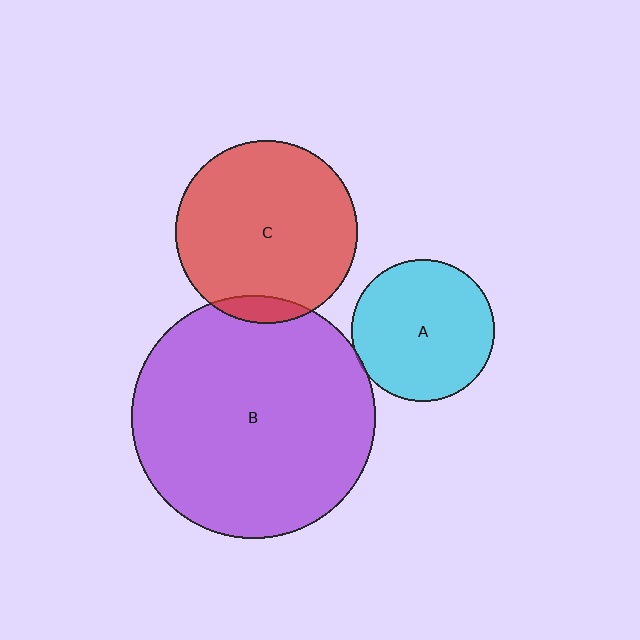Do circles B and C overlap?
Yes.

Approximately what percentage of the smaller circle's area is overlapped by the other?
Approximately 5%.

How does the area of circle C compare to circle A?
Approximately 1.6 times.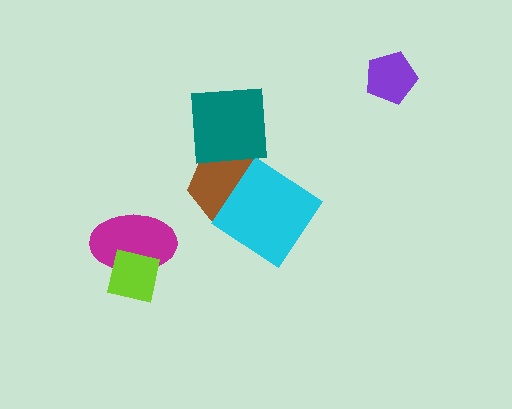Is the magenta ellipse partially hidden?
Yes, it is partially covered by another shape.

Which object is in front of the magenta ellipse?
The lime square is in front of the magenta ellipse.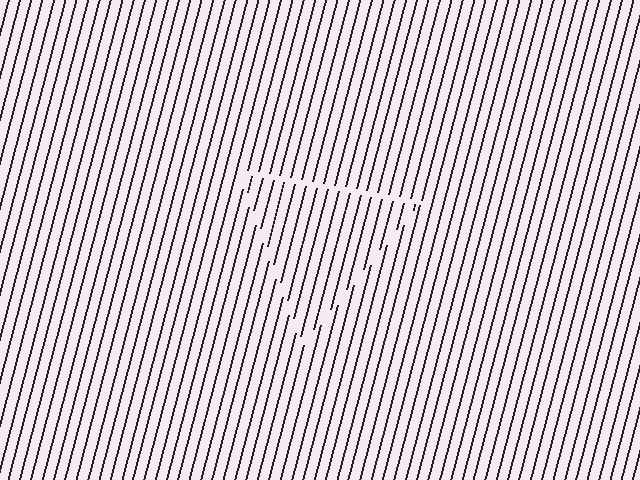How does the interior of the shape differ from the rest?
The interior of the shape contains the same grating, shifted by half a period — the contour is defined by the phase discontinuity where line-ends from the inner and outer gratings abut.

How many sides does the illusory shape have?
3 sides — the line-ends trace a triangle.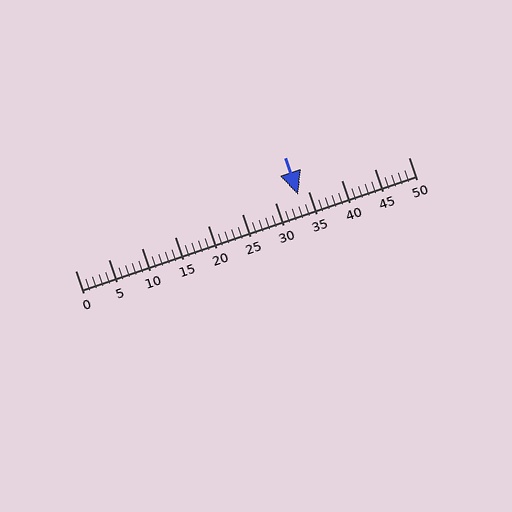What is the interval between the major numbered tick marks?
The major tick marks are spaced 5 units apart.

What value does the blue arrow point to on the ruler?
The blue arrow points to approximately 33.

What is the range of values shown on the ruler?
The ruler shows values from 0 to 50.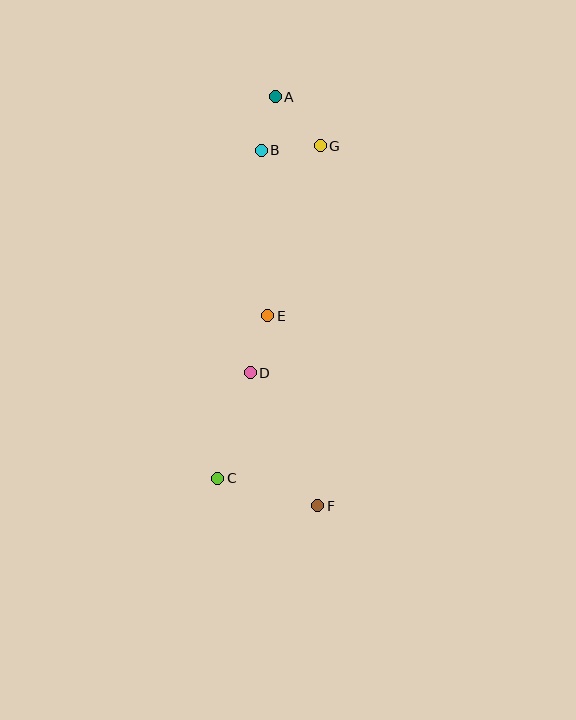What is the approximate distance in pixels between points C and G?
The distance between C and G is approximately 347 pixels.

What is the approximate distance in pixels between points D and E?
The distance between D and E is approximately 60 pixels.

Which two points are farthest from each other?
Points A and F are farthest from each other.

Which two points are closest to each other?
Points A and B are closest to each other.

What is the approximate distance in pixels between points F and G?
The distance between F and G is approximately 360 pixels.